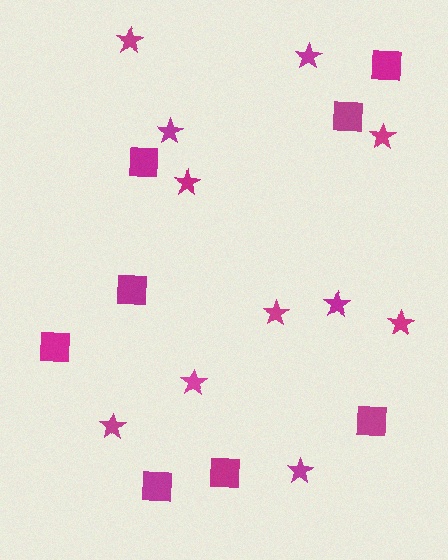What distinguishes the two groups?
There are 2 groups: one group of stars (11) and one group of squares (8).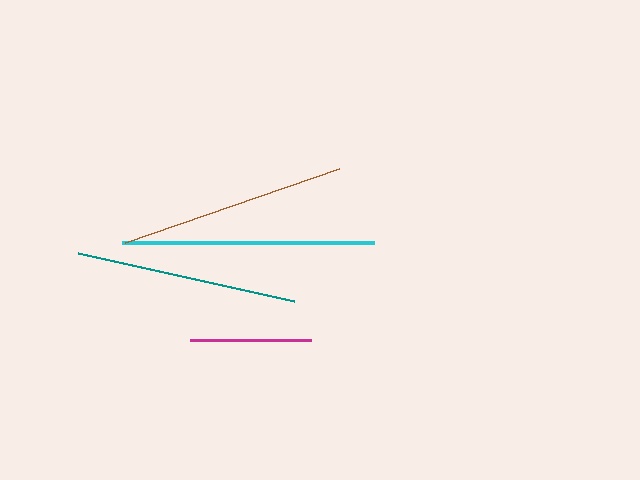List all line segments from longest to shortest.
From longest to shortest: cyan, brown, teal, magenta.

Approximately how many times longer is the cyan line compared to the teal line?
The cyan line is approximately 1.1 times the length of the teal line.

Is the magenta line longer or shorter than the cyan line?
The cyan line is longer than the magenta line.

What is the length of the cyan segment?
The cyan segment is approximately 252 pixels long.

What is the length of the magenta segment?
The magenta segment is approximately 121 pixels long.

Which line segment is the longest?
The cyan line is the longest at approximately 252 pixels.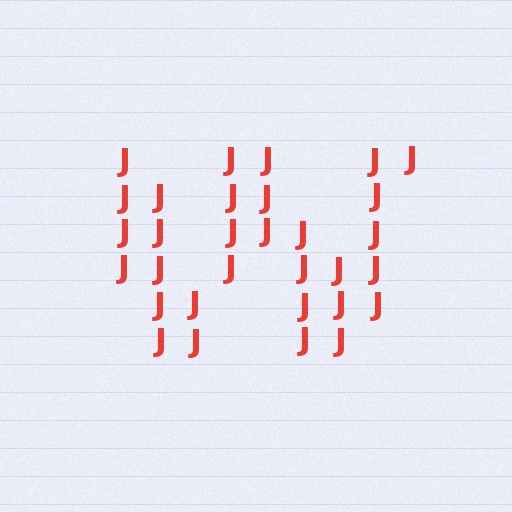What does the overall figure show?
The overall figure shows the letter W.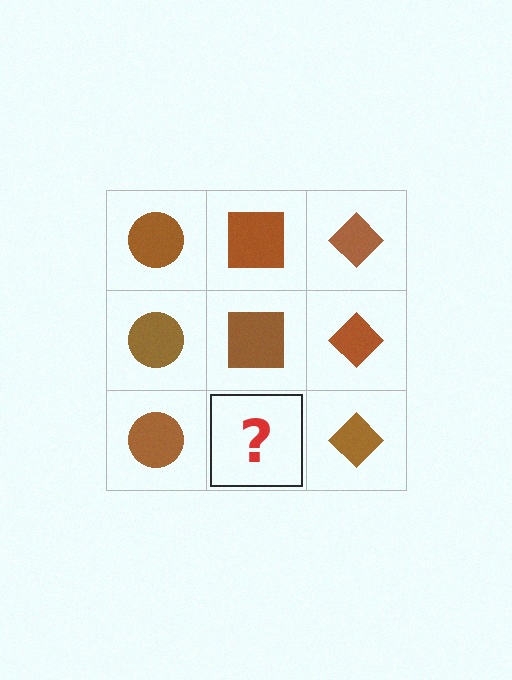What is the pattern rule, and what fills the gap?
The rule is that each column has a consistent shape. The gap should be filled with a brown square.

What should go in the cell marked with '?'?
The missing cell should contain a brown square.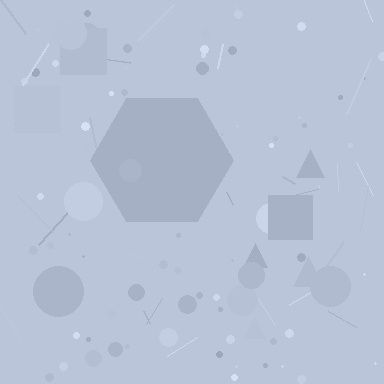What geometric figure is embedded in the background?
A hexagon is embedded in the background.